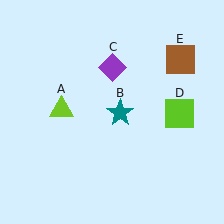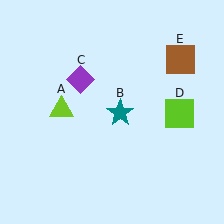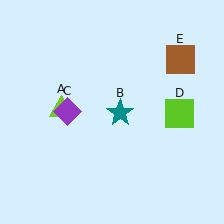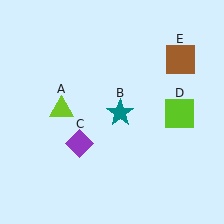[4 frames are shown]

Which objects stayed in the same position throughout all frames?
Lime triangle (object A) and teal star (object B) and lime square (object D) and brown square (object E) remained stationary.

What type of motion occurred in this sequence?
The purple diamond (object C) rotated counterclockwise around the center of the scene.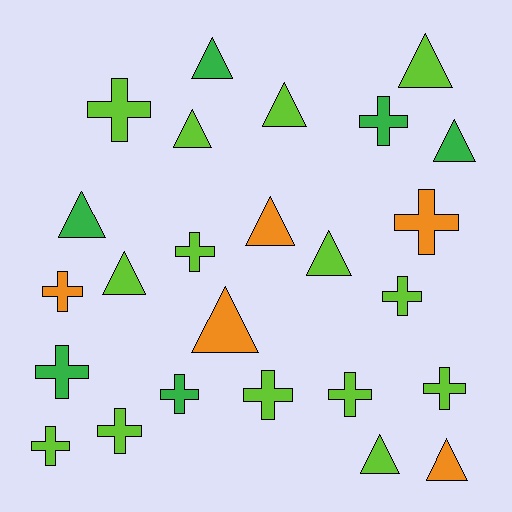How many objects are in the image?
There are 25 objects.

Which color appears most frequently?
Lime, with 14 objects.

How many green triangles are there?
There are 3 green triangles.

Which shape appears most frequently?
Cross, with 13 objects.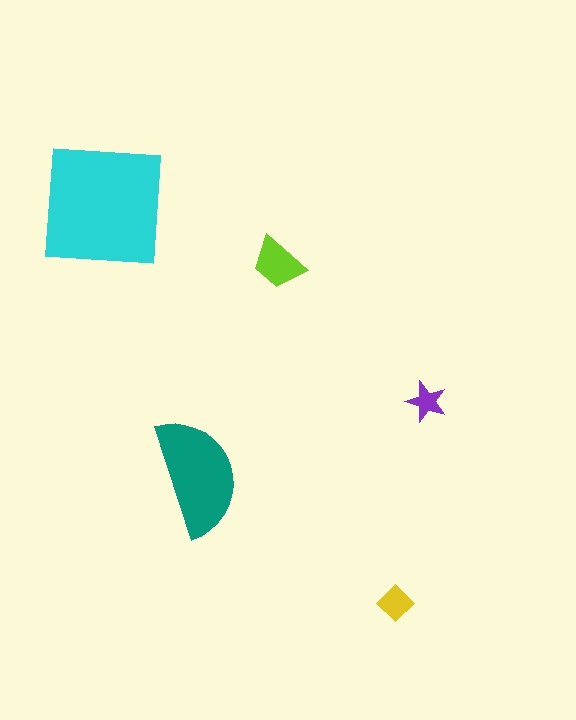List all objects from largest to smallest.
The cyan square, the teal semicircle, the lime trapezoid, the yellow diamond, the purple star.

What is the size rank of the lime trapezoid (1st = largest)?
3rd.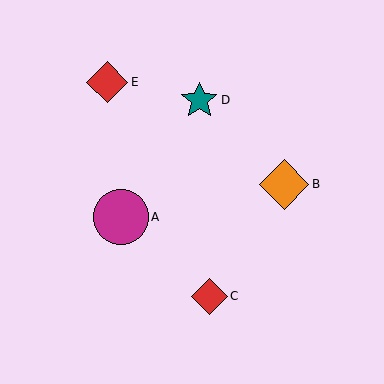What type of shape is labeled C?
Shape C is a red diamond.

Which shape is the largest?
The magenta circle (labeled A) is the largest.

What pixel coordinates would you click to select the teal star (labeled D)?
Click at (199, 100) to select the teal star D.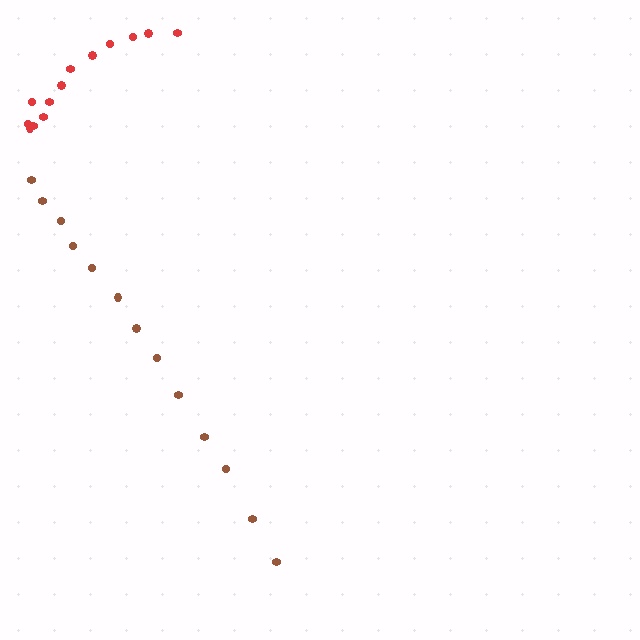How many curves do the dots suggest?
There are 2 distinct paths.